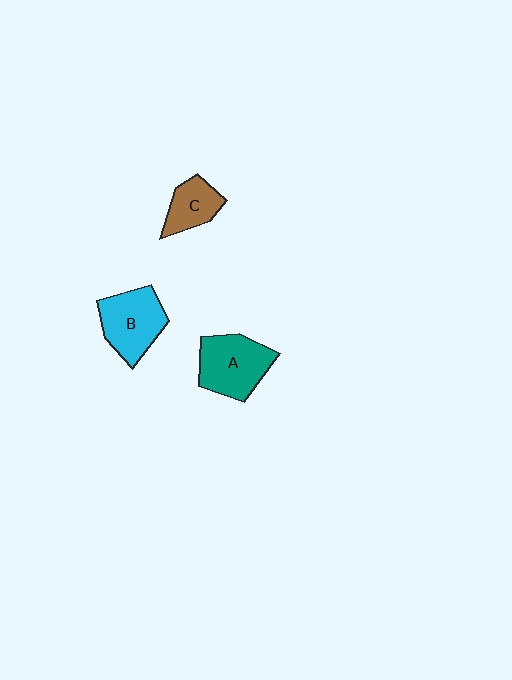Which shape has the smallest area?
Shape C (brown).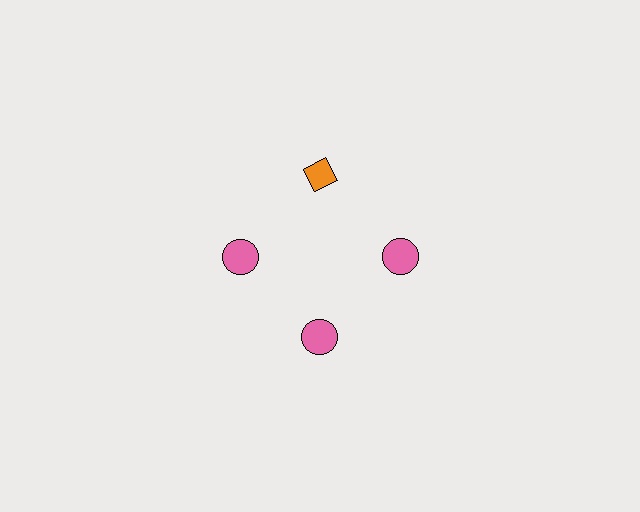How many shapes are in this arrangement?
There are 4 shapes arranged in a ring pattern.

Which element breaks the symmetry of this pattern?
The orange diamond at roughly the 12 o'clock position breaks the symmetry. All other shapes are pink circles.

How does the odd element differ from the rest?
It differs in both color (orange instead of pink) and shape (diamond instead of circle).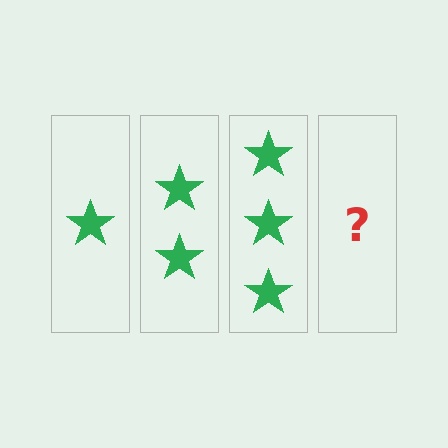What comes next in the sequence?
The next element should be 4 stars.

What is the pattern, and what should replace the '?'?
The pattern is that each step adds one more star. The '?' should be 4 stars.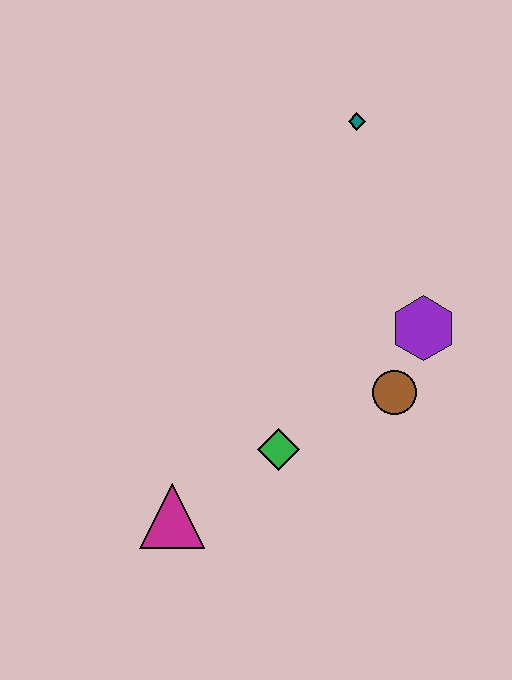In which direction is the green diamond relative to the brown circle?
The green diamond is to the left of the brown circle.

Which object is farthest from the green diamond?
The teal diamond is farthest from the green diamond.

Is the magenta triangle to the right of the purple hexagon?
No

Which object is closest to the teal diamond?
The purple hexagon is closest to the teal diamond.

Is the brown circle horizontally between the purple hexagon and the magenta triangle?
Yes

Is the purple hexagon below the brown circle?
No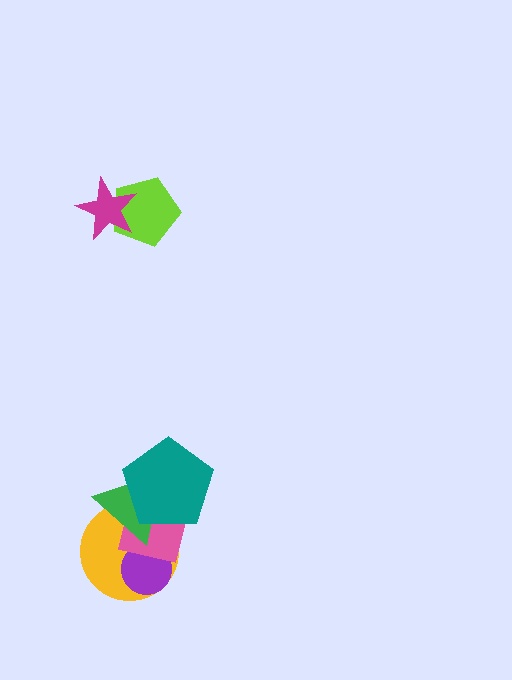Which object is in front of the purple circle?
The pink square is in front of the purple circle.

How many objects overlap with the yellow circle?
4 objects overlap with the yellow circle.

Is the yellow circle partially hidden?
Yes, it is partially covered by another shape.